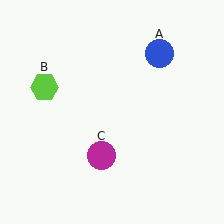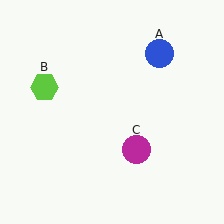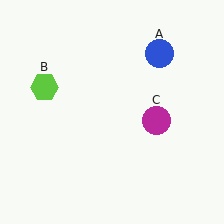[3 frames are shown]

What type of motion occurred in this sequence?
The magenta circle (object C) rotated counterclockwise around the center of the scene.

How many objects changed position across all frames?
1 object changed position: magenta circle (object C).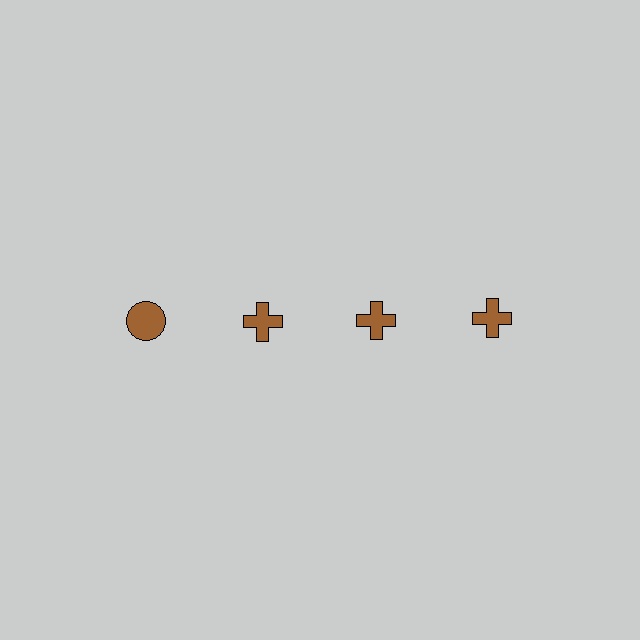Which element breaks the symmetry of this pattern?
The brown circle in the top row, leftmost column breaks the symmetry. All other shapes are brown crosses.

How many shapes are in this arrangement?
There are 4 shapes arranged in a grid pattern.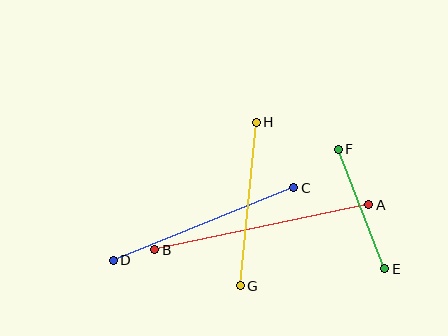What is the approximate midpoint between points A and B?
The midpoint is at approximately (262, 227) pixels.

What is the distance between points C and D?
The distance is approximately 195 pixels.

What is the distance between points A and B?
The distance is approximately 219 pixels.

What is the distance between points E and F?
The distance is approximately 128 pixels.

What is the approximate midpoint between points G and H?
The midpoint is at approximately (248, 204) pixels.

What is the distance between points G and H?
The distance is approximately 164 pixels.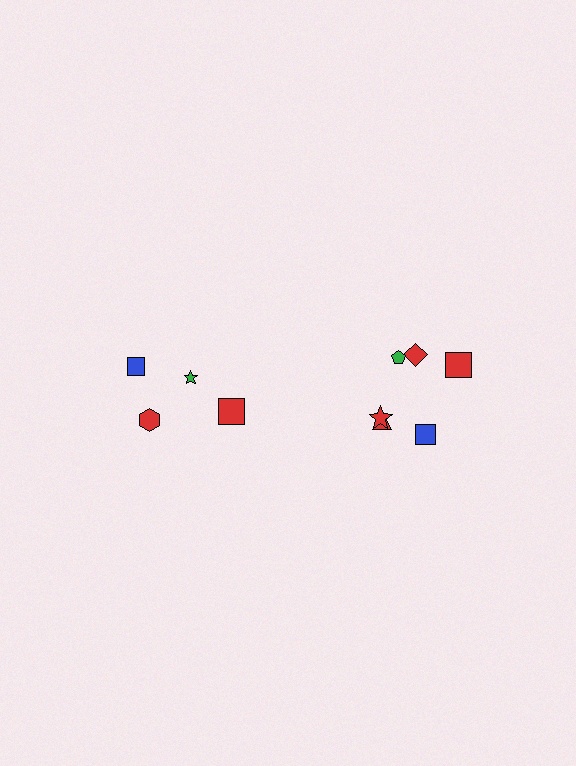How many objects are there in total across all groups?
There are 10 objects.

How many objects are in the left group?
There are 4 objects.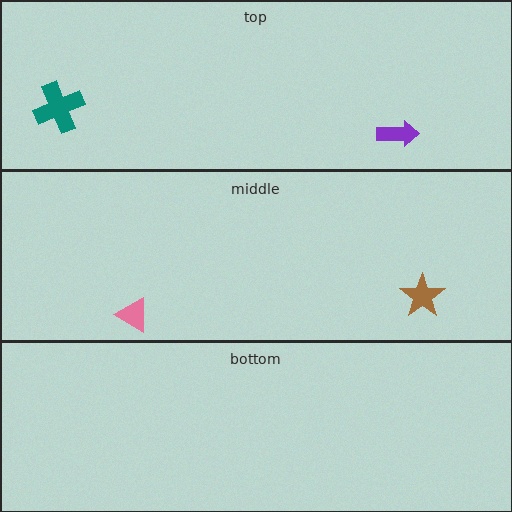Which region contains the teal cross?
The top region.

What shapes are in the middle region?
The brown star, the pink triangle.